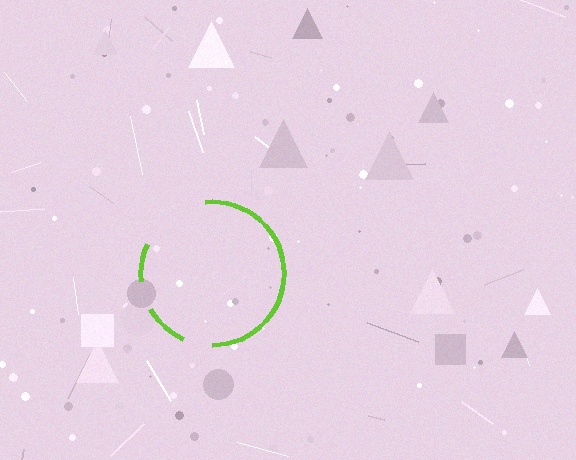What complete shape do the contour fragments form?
The contour fragments form a circle.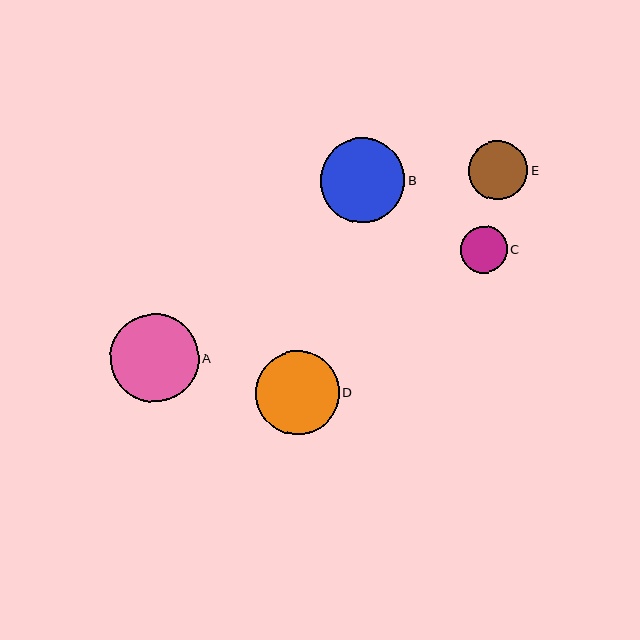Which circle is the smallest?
Circle C is the smallest with a size of approximately 47 pixels.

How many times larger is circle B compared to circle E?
Circle B is approximately 1.4 times the size of circle E.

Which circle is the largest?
Circle A is the largest with a size of approximately 89 pixels.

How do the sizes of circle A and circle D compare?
Circle A and circle D are approximately the same size.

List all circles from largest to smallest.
From largest to smallest: A, B, D, E, C.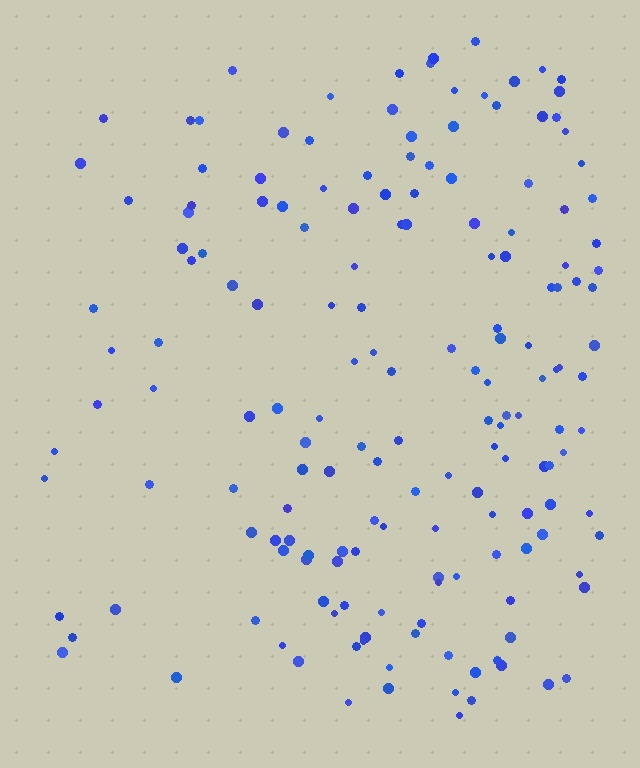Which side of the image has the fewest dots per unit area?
The left.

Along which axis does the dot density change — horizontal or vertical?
Horizontal.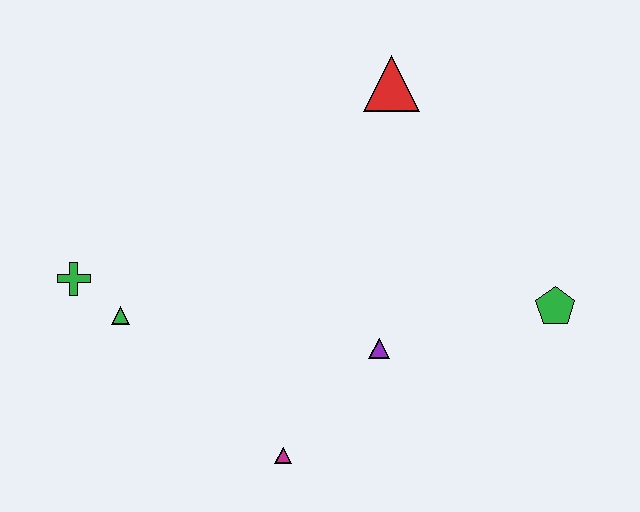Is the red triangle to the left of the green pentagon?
Yes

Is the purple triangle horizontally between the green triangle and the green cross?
No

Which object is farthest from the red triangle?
The magenta triangle is farthest from the red triangle.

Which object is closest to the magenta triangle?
The purple triangle is closest to the magenta triangle.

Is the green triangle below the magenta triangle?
No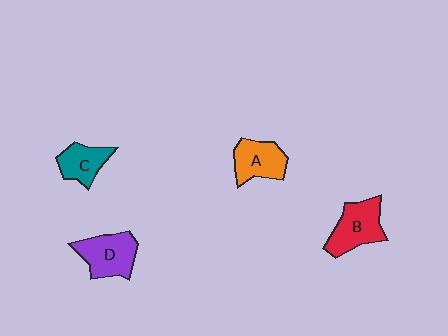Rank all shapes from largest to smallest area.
From largest to smallest: B (red), D (purple), A (orange), C (teal).